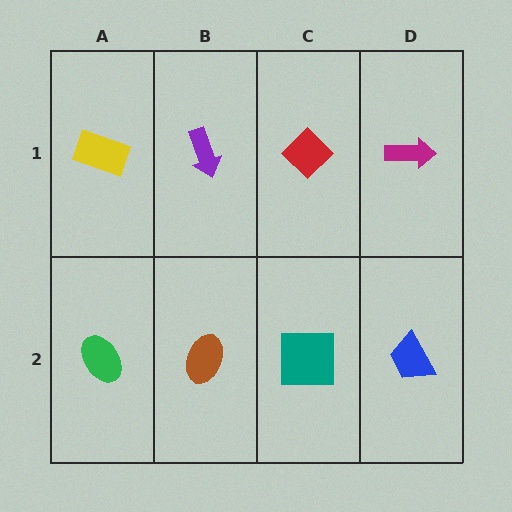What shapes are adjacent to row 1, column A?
A green ellipse (row 2, column A), a purple arrow (row 1, column B).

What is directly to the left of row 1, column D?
A red diamond.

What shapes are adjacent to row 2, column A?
A yellow rectangle (row 1, column A), a brown ellipse (row 2, column B).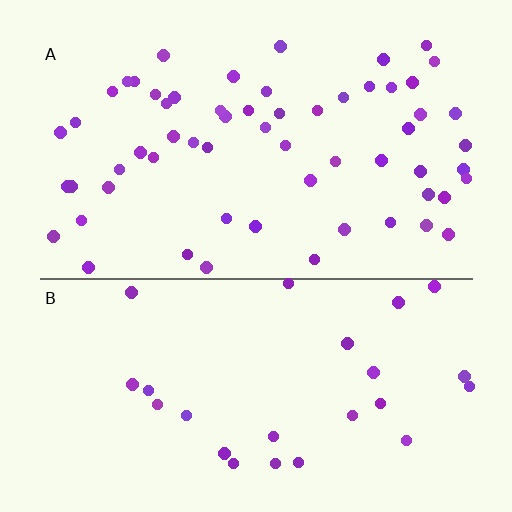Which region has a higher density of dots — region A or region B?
A (the top).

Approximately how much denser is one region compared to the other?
Approximately 2.4× — region A over region B.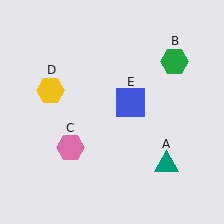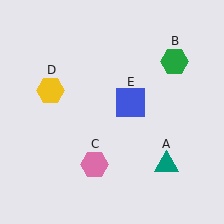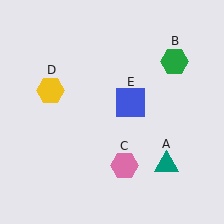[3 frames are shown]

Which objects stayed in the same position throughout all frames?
Teal triangle (object A) and green hexagon (object B) and yellow hexagon (object D) and blue square (object E) remained stationary.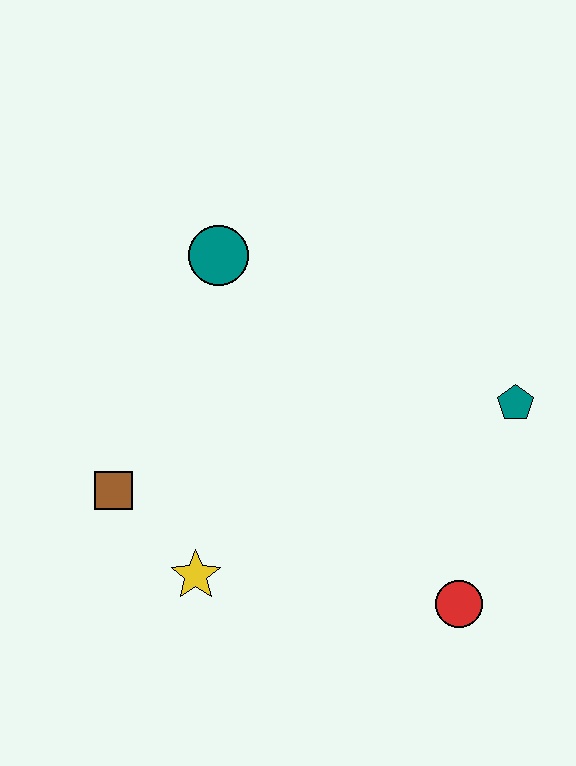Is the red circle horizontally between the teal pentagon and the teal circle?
Yes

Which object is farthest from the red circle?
The teal circle is farthest from the red circle.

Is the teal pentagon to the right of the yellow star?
Yes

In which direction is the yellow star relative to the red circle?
The yellow star is to the left of the red circle.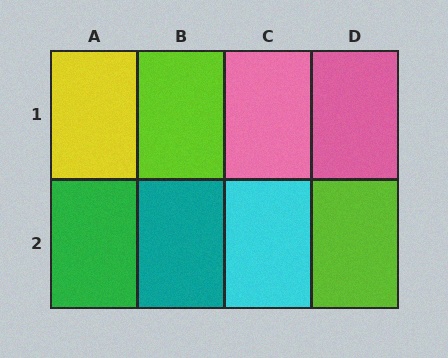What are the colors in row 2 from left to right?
Green, teal, cyan, lime.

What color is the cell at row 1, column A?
Yellow.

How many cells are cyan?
1 cell is cyan.